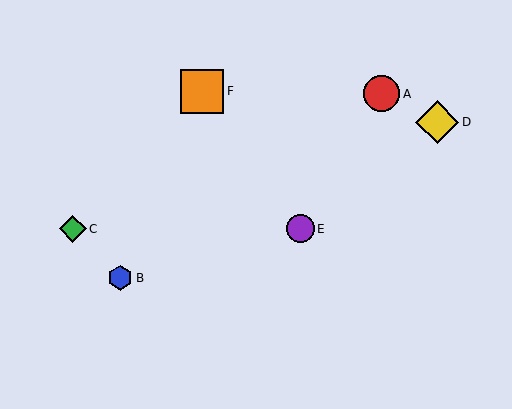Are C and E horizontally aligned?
Yes, both are at y≈229.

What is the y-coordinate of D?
Object D is at y≈122.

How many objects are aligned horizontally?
2 objects (C, E) are aligned horizontally.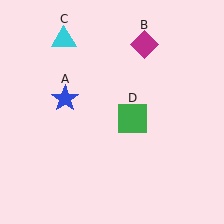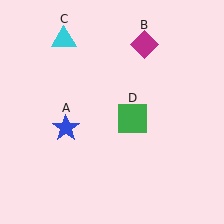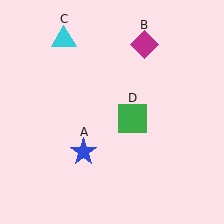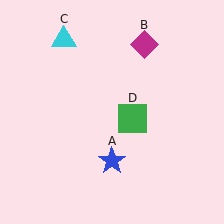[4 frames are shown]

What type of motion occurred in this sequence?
The blue star (object A) rotated counterclockwise around the center of the scene.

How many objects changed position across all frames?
1 object changed position: blue star (object A).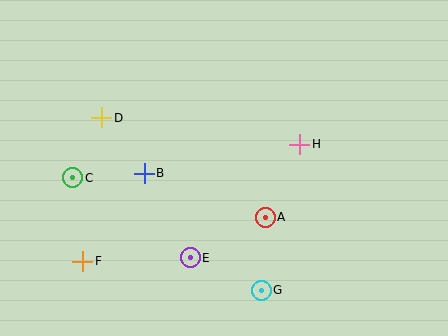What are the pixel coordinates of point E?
Point E is at (190, 258).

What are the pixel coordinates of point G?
Point G is at (261, 290).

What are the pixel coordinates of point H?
Point H is at (300, 144).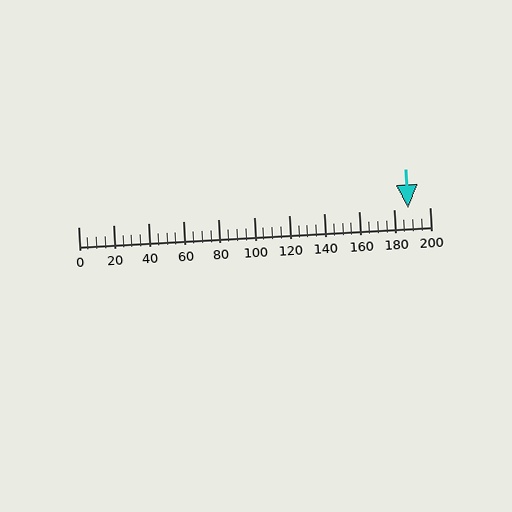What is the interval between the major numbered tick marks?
The major tick marks are spaced 20 units apart.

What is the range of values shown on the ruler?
The ruler shows values from 0 to 200.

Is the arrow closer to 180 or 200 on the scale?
The arrow is closer to 180.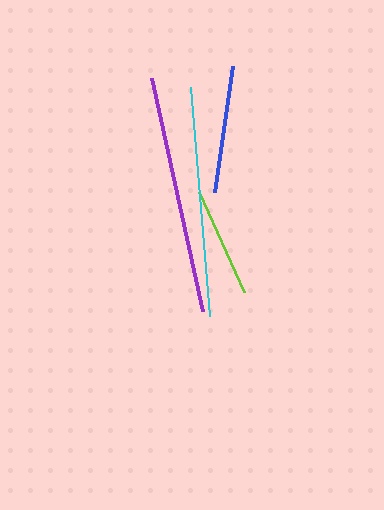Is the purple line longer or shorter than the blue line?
The purple line is longer than the blue line.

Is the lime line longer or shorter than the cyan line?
The cyan line is longer than the lime line.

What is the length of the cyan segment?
The cyan segment is approximately 229 pixels long.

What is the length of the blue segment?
The blue segment is approximately 127 pixels long.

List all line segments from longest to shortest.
From longest to shortest: purple, cyan, blue, lime.